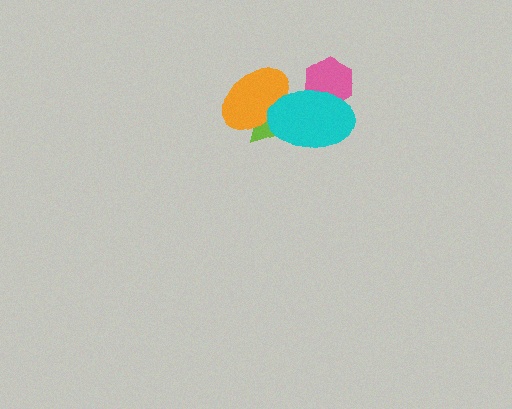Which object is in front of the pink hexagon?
The cyan ellipse is in front of the pink hexagon.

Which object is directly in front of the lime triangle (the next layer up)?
The orange ellipse is directly in front of the lime triangle.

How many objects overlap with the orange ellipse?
2 objects overlap with the orange ellipse.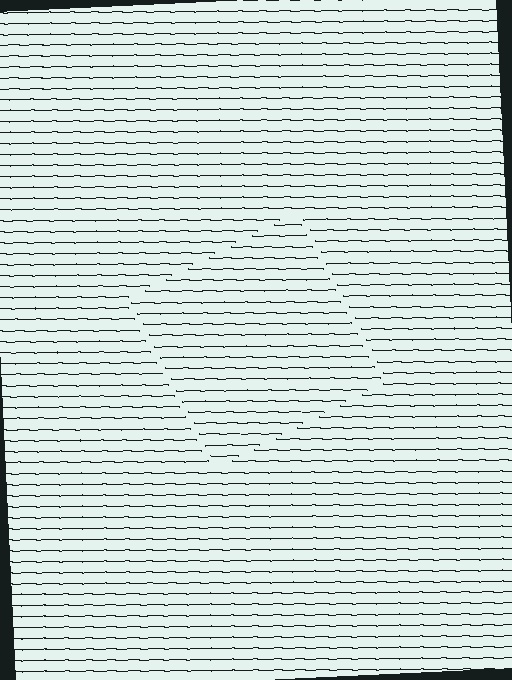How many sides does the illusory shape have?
4 sides — the line-ends trace a square.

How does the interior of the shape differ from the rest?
The interior of the shape contains the same grating, shifted by half a period — the contour is defined by the phase discontinuity where line-ends from the inner and outer gratings abut.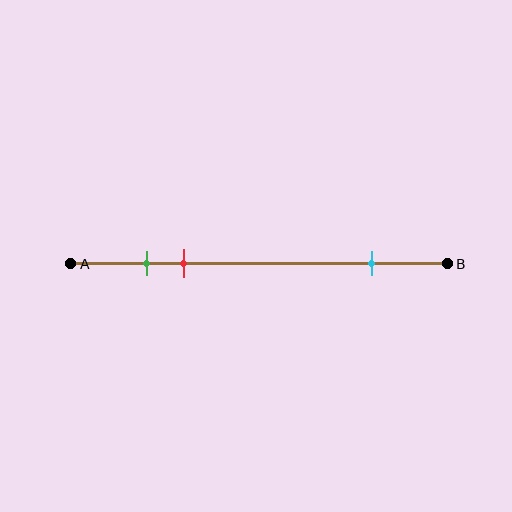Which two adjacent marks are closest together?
The green and red marks are the closest adjacent pair.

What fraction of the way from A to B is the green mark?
The green mark is approximately 20% (0.2) of the way from A to B.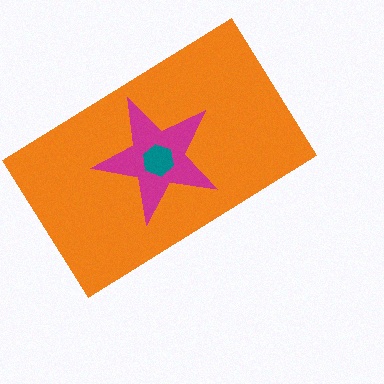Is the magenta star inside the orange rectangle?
Yes.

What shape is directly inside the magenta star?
The teal hexagon.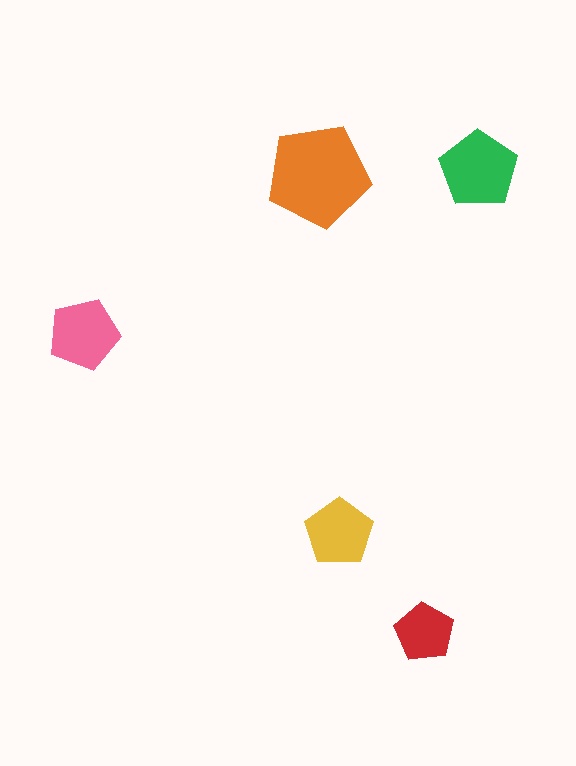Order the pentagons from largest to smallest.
the orange one, the green one, the pink one, the yellow one, the red one.